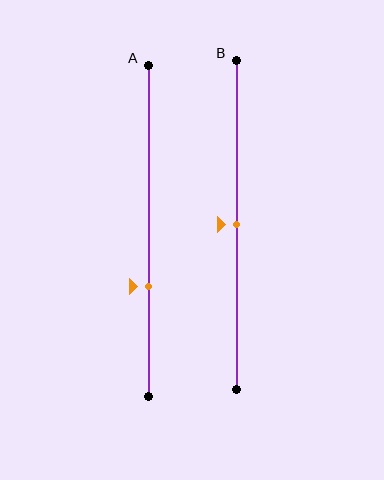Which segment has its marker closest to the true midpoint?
Segment B has its marker closest to the true midpoint.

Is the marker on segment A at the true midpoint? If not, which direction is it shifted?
No, the marker on segment A is shifted downward by about 17% of the segment length.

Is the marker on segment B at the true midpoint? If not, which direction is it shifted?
Yes, the marker on segment B is at the true midpoint.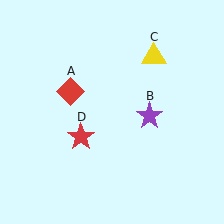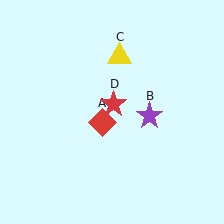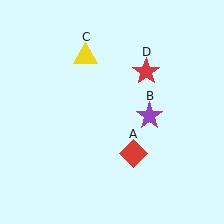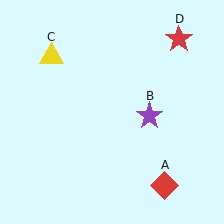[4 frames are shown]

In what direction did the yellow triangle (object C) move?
The yellow triangle (object C) moved left.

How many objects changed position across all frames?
3 objects changed position: red diamond (object A), yellow triangle (object C), red star (object D).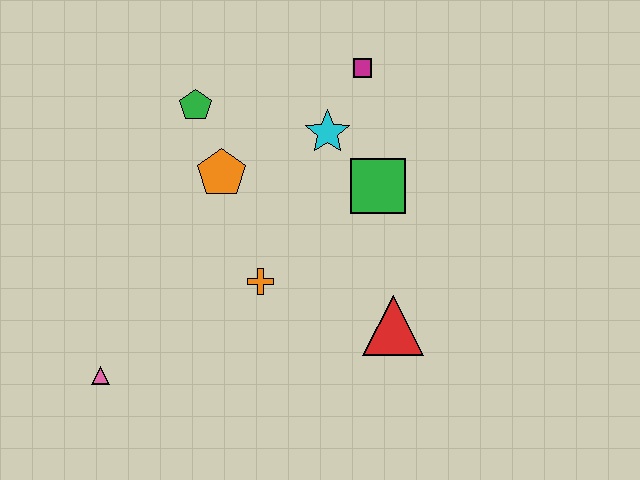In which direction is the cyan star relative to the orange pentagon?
The cyan star is to the right of the orange pentagon.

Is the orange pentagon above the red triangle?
Yes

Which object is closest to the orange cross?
The orange pentagon is closest to the orange cross.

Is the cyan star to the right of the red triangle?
No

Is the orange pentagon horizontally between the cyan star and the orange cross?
No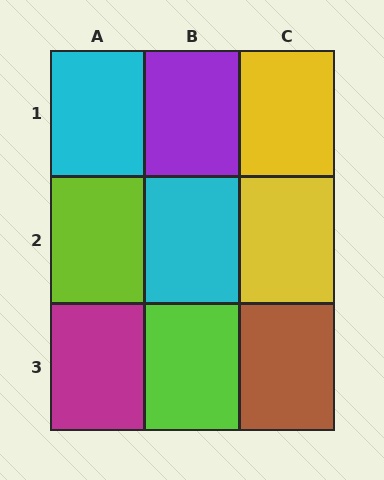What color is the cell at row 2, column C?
Yellow.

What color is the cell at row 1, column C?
Yellow.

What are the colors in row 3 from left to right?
Magenta, lime, brown.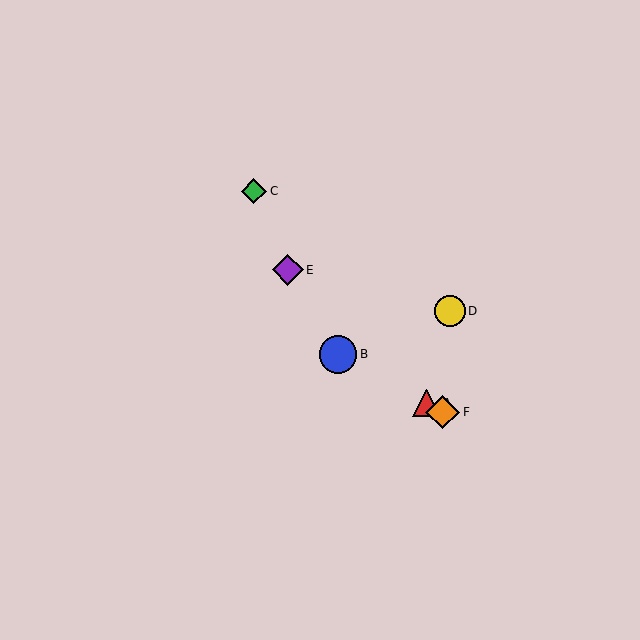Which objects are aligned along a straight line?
Objects A, B, F are aligned along a straight line.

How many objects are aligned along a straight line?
3 objects (A, B, F) are aligned along a straight line.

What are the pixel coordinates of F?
Object F is at (443, 412).